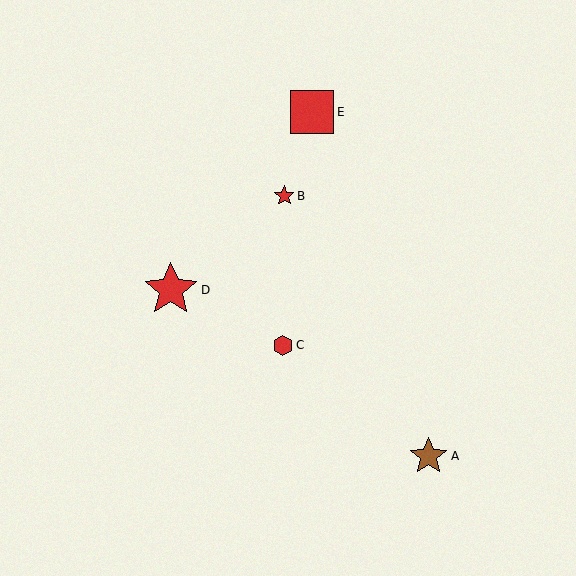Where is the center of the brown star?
The center of the brown star is at (429, 456).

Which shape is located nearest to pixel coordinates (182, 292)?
The red star (labeled D) at (171, 290) is nearest to that location.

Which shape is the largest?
The red star (labeled D) is the largest.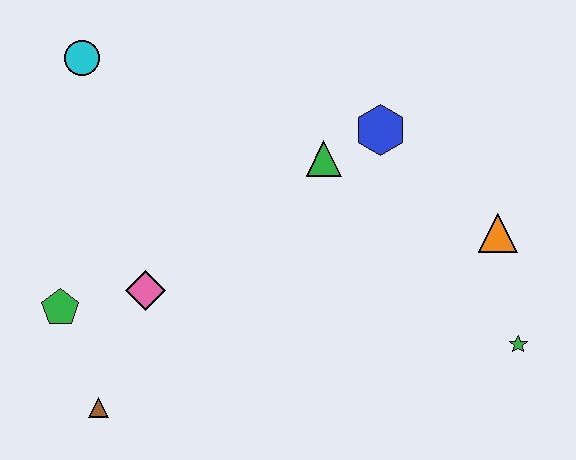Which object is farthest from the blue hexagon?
The brown triangle is farthest from the blue hexagon.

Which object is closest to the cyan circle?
The pink diamond is closest to the cyan circle.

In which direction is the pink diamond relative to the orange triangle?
The pink diamond is to the left of the orange triangle.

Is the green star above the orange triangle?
No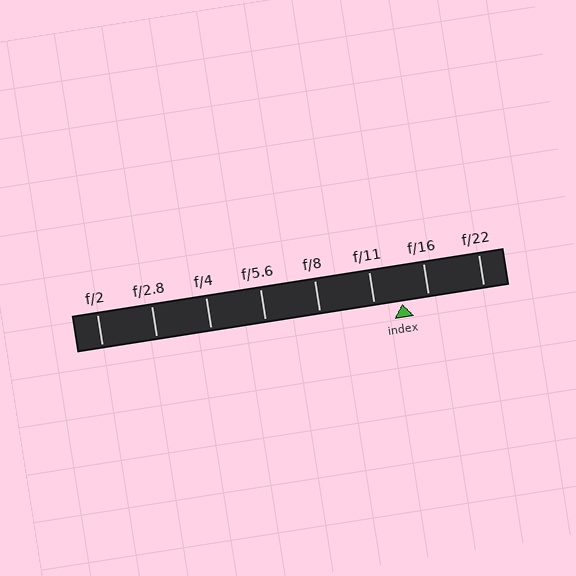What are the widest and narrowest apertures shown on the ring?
The widest aperture shown is f/2 and the narrowest is f/22.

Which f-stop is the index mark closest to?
The index mark is closest to f/16.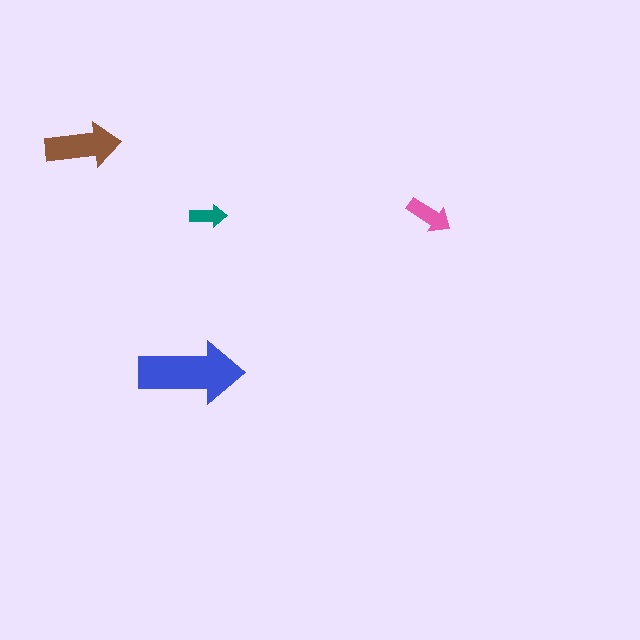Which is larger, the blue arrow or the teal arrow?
The blue one.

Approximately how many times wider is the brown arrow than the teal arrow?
About 2 times wider.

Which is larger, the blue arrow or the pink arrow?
The blue one.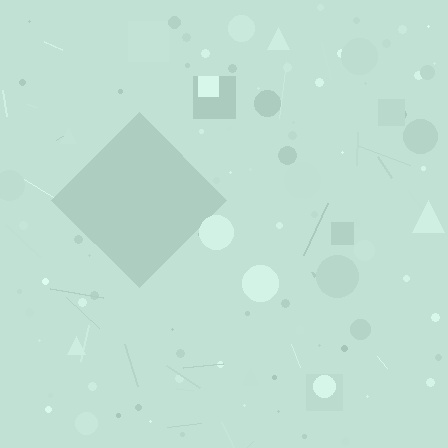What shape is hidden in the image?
A diamond is hidden in the image.